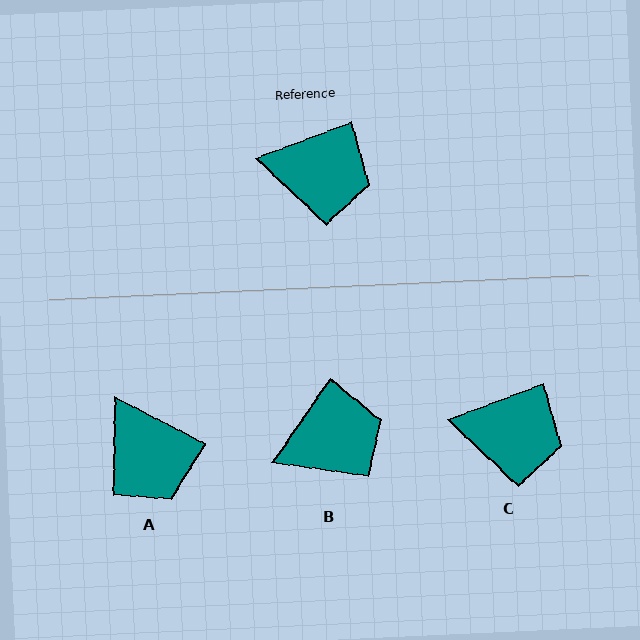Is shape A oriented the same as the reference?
No, it is off by about 48 degrees.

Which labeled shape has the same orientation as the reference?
C.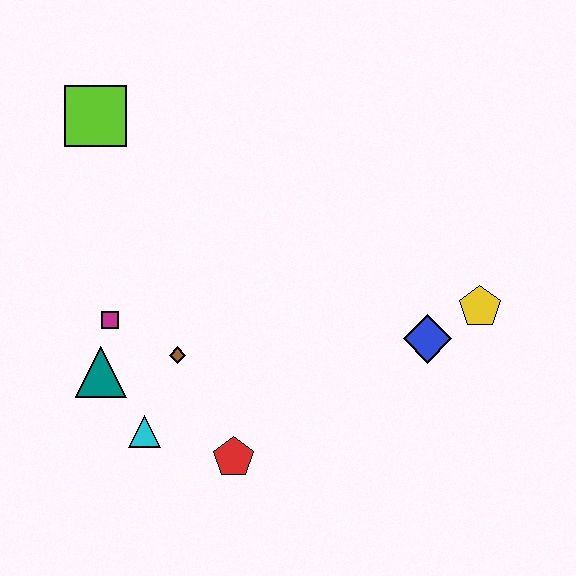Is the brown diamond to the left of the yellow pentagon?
Yes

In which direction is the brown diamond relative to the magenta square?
The brown diamond is to the right of the magenta square.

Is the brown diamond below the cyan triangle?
No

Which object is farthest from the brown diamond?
The yellow pentagon is farthest from the brown diamond.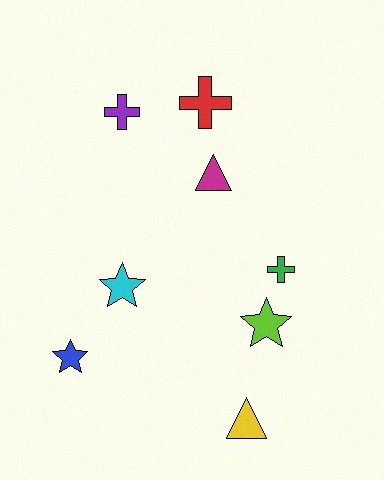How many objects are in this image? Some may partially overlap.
There are 8 objects.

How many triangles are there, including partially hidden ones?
There are 2 triangles.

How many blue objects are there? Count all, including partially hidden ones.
There is 1 blue object.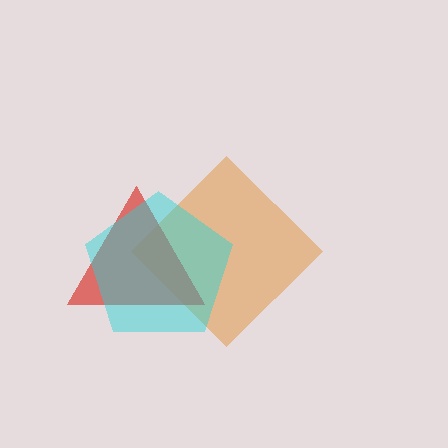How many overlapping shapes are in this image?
There are 3 overlapping shapes in the image.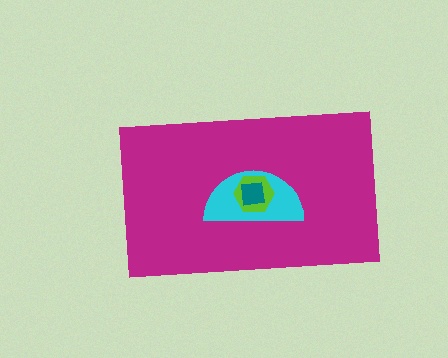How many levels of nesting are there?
4.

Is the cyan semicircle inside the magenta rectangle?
Yes.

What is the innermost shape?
The teal square.